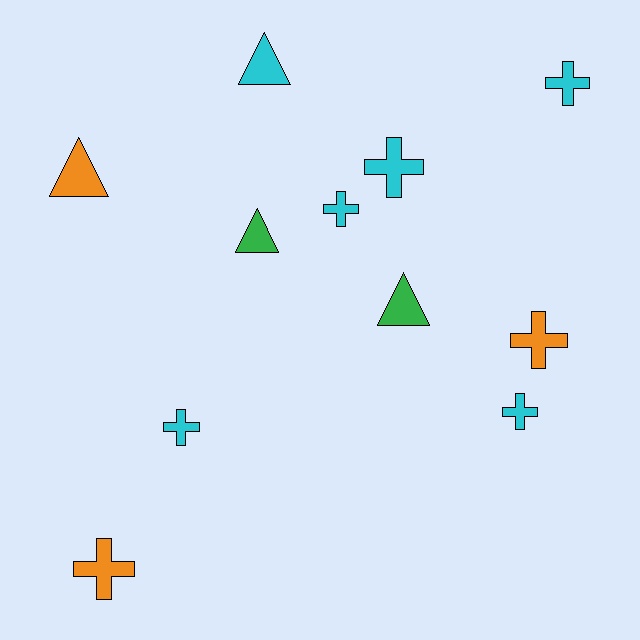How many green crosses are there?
There are no green crosses.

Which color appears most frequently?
Cyan, with 6 objects.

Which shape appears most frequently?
Cross, with 7 objects.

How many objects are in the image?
There are 11 objects.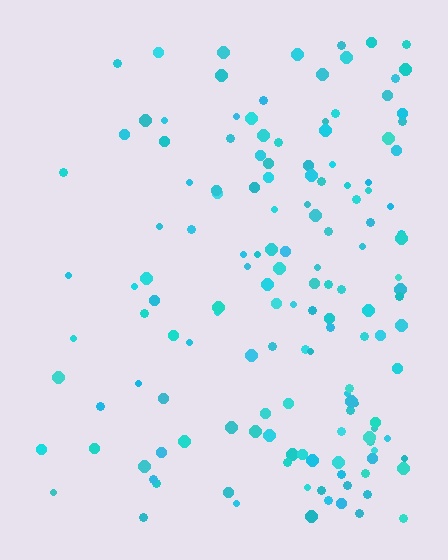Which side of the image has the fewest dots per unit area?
The left.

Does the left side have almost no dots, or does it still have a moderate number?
Still a moderate number, just noticeably fewer than the right.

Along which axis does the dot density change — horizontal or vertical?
Horizontal.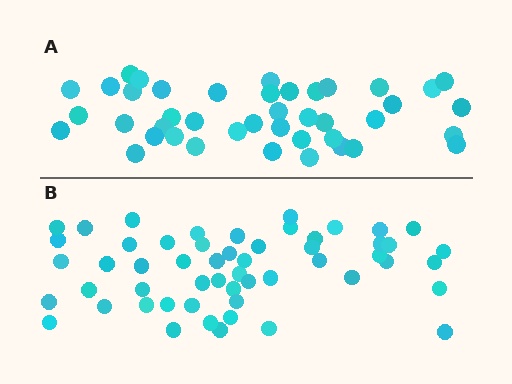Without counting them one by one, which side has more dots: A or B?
Region B (the bottom region) has more dots.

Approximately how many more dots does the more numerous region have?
Region B has roughly 12 or so more dots than region A.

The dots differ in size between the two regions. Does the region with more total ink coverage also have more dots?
No. Region A has more total ink coverage because its dots are larger, but region B actually contains more individual dots. Total area can be misleading — the number of items is what matters here.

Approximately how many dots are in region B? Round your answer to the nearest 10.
About 50 dots. (The exact count is 54, which rounds to 50.)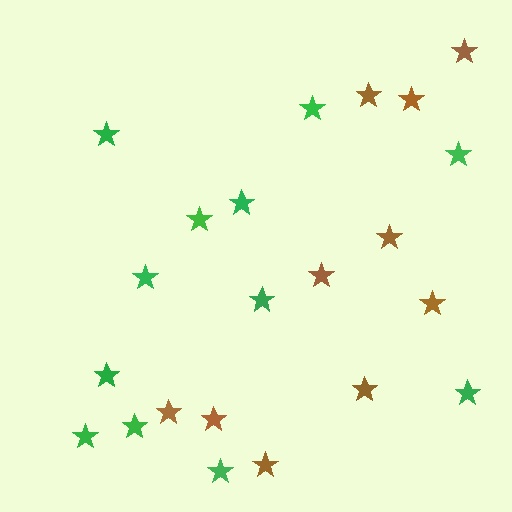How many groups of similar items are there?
There are 2 groups: one group of brown stars (10) and one group of green stars (12).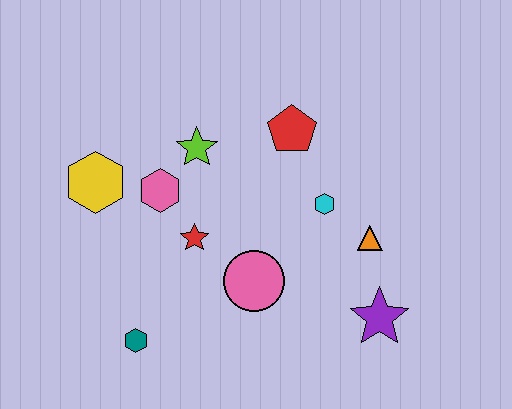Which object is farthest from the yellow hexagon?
The purple star is farthest from the yellow hexagon.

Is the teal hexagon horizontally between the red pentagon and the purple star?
No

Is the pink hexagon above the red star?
Yes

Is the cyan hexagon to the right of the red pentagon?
Yes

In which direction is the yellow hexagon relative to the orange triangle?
The yellow hexagon is to the left of the orange triangle.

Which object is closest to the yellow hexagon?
The pink hexagon is closest to the yellow hexagon.